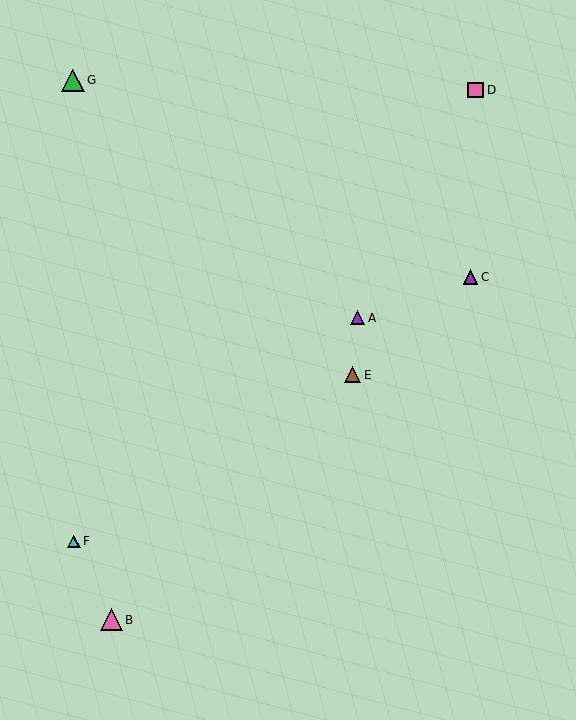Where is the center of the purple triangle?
The center of the purple triangle is at (357, 318).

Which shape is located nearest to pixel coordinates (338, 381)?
The brown triangle (labeled E) at (353, 375) is nearest to that location.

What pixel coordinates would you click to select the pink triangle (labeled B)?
Click at (111, 620) to select the pink triangle B.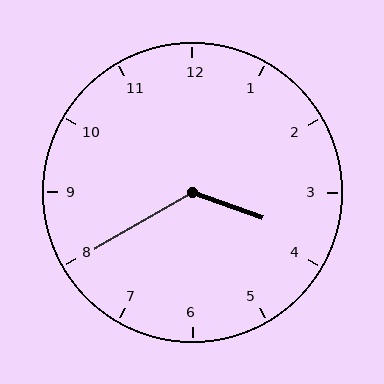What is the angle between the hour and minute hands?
Approximately 130 degrees.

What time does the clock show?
3:40.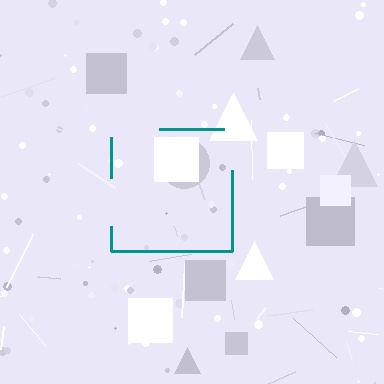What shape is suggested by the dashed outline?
The dashed outline suggests a square.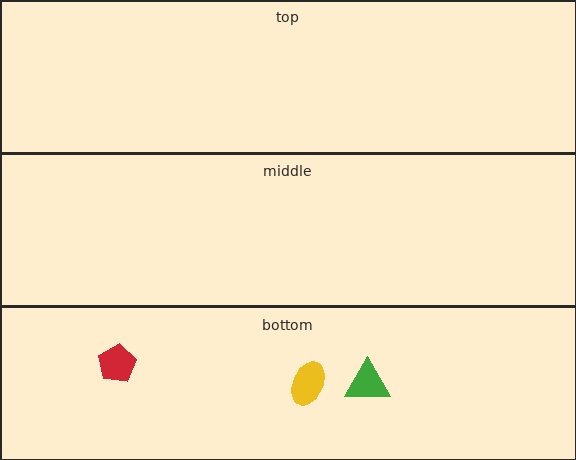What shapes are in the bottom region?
The yellow ellipse, the green triangle, the red pentagon.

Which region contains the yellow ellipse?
The bottom region.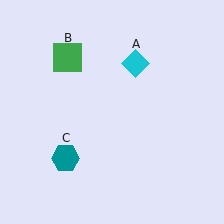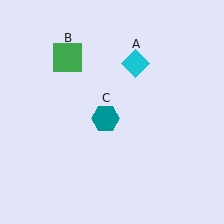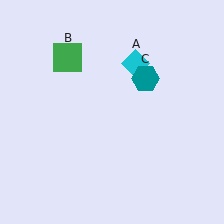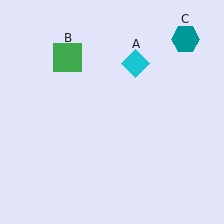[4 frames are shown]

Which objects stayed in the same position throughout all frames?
Cyan diamond (object A) and green square (object B) remained stationary.